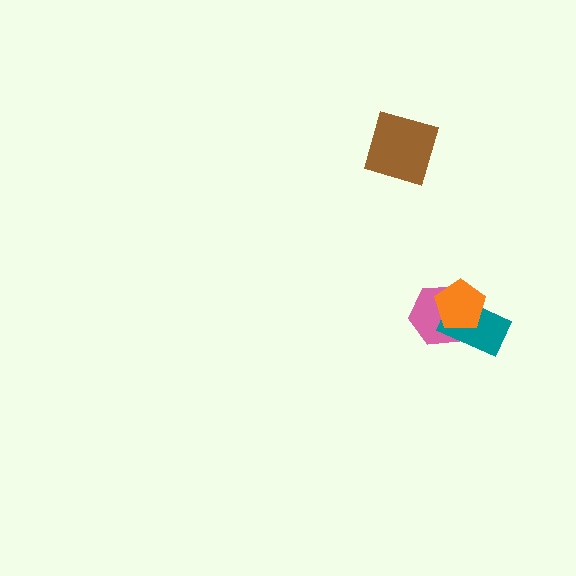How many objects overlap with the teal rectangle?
2 objects overlap with the teal rectangle.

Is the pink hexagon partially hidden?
Yes, it is partially covered by another shape.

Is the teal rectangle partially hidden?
Yes, it is partially covered by another shape.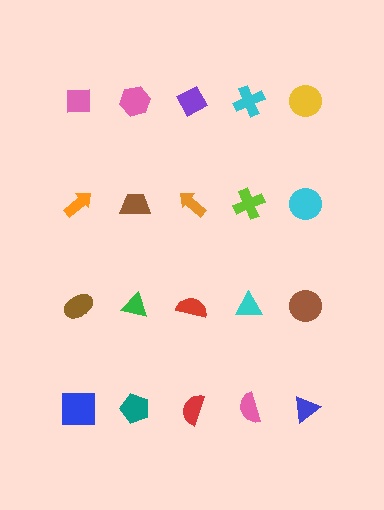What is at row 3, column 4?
A cyan triangle.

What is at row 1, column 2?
A pink hexagon.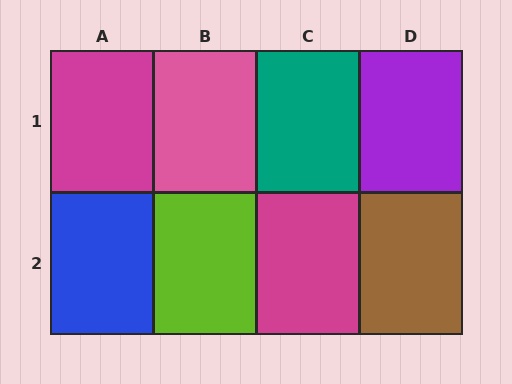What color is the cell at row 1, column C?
Teal.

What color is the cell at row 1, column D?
Purple.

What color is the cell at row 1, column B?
Pink.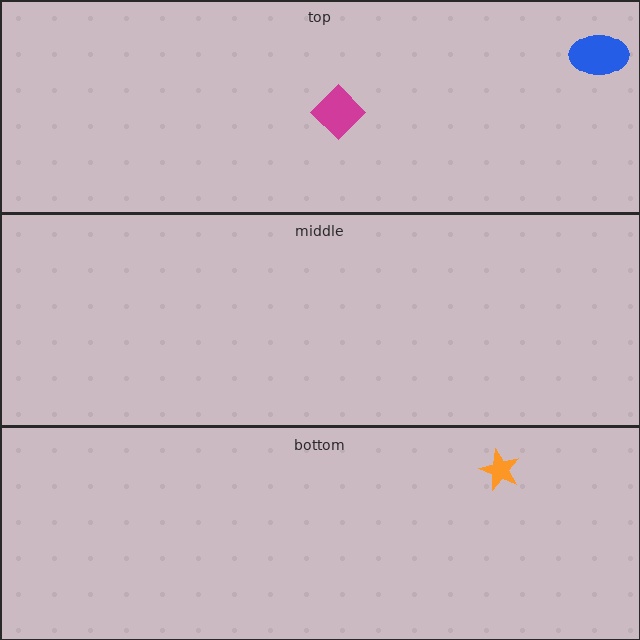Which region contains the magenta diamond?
The top region.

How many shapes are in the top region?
2.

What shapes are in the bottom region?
The orange star.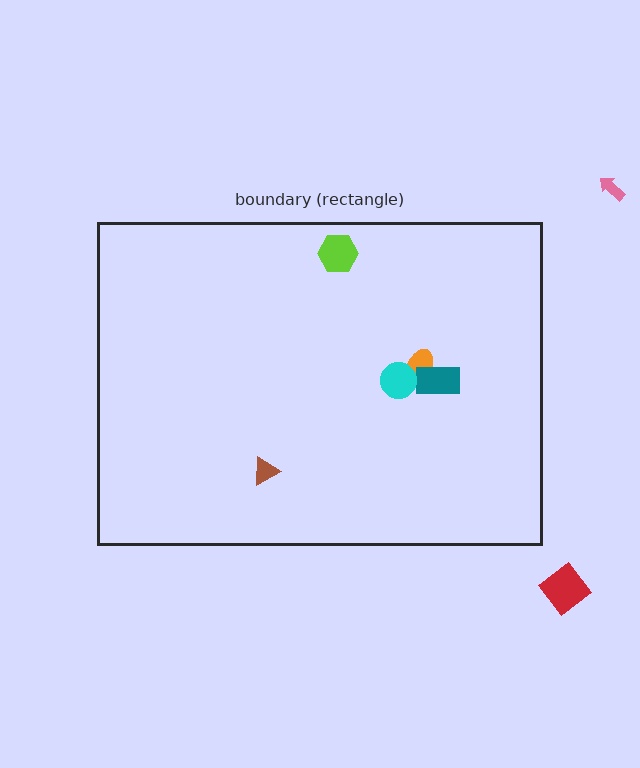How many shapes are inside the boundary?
5 inside, 2 outside.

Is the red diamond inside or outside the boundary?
Outside.